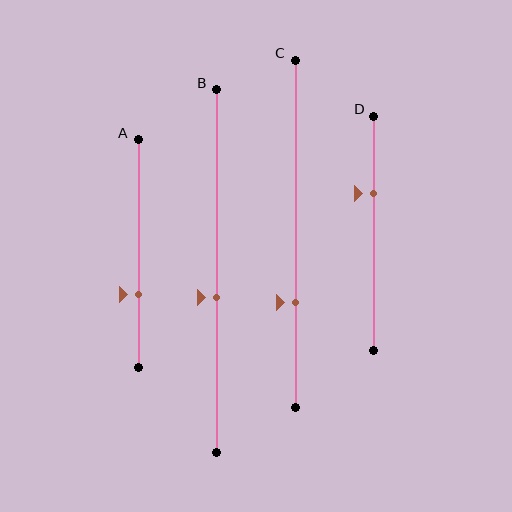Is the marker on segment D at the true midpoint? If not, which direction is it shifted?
No, the marker on segment D is shifted upward by about 17% of the segment length.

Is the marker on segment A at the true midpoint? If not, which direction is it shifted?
No, the marker on segment A is shifted downward by about 18% of the segment length.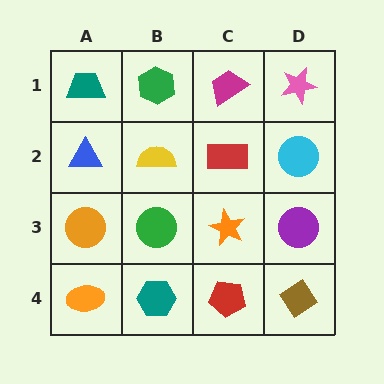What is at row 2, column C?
A red rectangle.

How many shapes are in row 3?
4 shapes.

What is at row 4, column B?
A teal hexagon.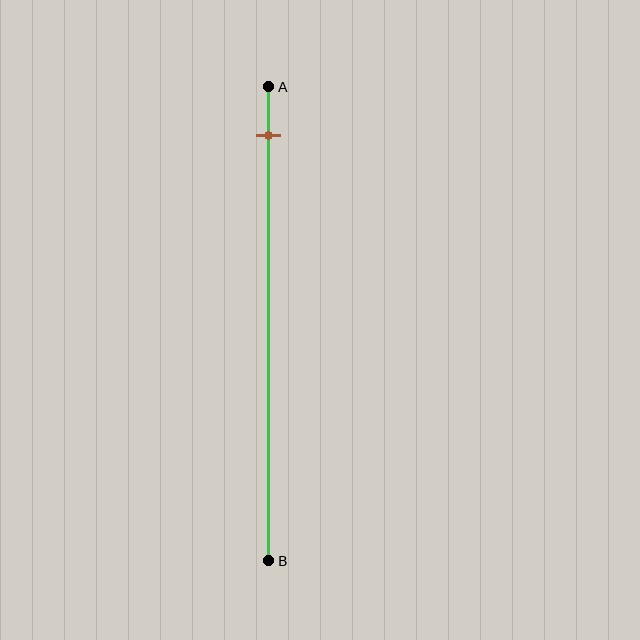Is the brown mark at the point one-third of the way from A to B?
No, the mark is at about 10% from A, not at the 33% one-third point.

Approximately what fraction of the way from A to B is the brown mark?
The brown mark is approximately 10% of the way from A to B.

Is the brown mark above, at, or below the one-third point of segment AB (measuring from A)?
The brown mark is above the one-third point of segment AB.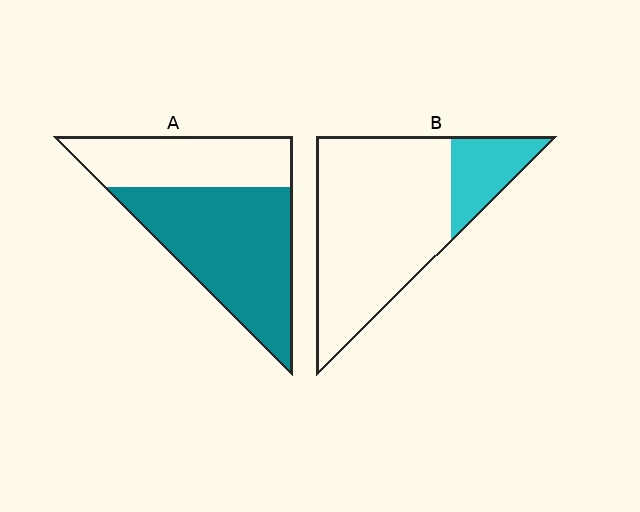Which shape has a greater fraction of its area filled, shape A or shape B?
Shape A.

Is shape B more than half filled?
No.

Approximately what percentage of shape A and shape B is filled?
A is approximately 60% and B is approximately 20%.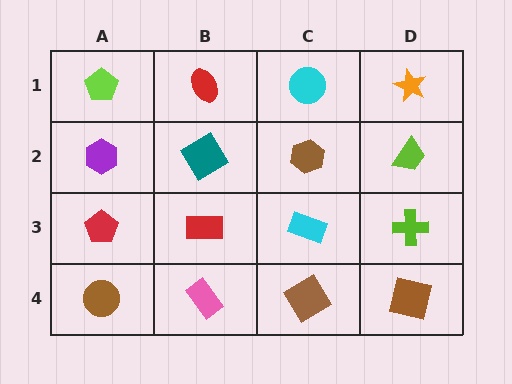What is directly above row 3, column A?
A purple hexagon.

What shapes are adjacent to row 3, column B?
A teal diamond (row 2, column B), a pink rectangle (row 4, column B), a red pentagon (row 3, column A), a cyan rectangle (row 3, column C).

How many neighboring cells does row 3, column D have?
3.